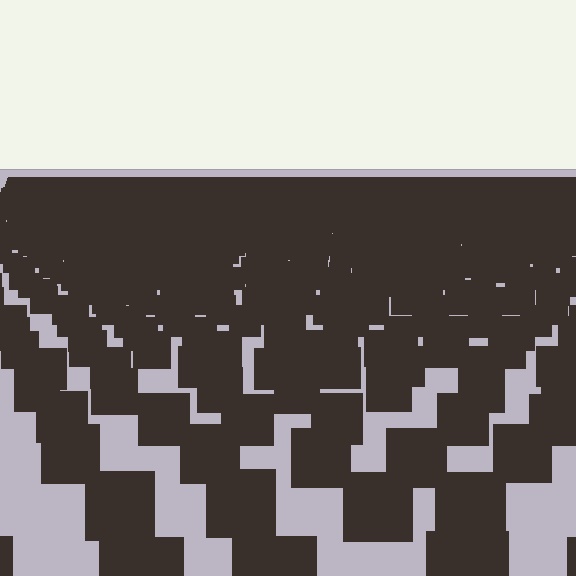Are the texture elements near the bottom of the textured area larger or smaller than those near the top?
Larger. Near the bottom, elements are closer to the viewer and appear at a bigger on-screen size.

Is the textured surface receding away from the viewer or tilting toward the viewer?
The surface is receding away from the viewer. Texture elements get smaller and denser toward the top.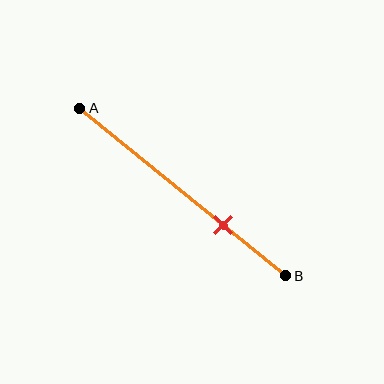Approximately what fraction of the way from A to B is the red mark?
The red mark is approximately 70% of the way from A to B.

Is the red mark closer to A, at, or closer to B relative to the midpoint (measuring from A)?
The red mark is closer to point B than the midpoint of segment AB.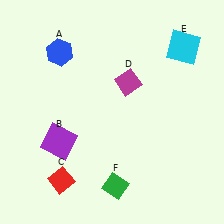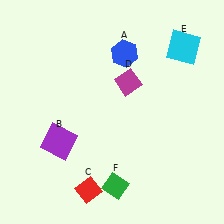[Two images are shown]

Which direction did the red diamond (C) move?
The red diamond (C) moved right.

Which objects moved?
The objects that moved are: the blue hexagon (A), the red diamond (C).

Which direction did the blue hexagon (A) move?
The blue hexagon (A) moved right.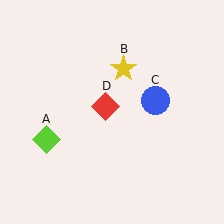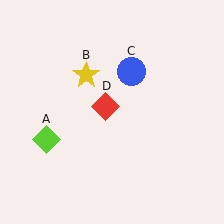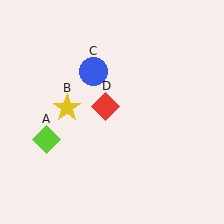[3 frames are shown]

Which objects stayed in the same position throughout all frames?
Lime diamond (object A) and red diamond (object D) remained stationary.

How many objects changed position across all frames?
2 objects changed position: yellow star (object B), blue circle (object C).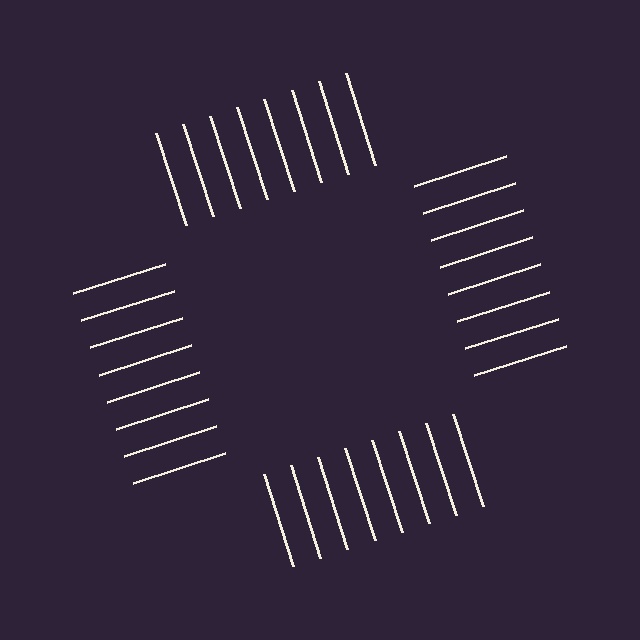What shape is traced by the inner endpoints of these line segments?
An illusory square — the line segments terminate on its edges but no continuous stroke is drawn.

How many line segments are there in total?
32 — 8 along each of the 4 edges.